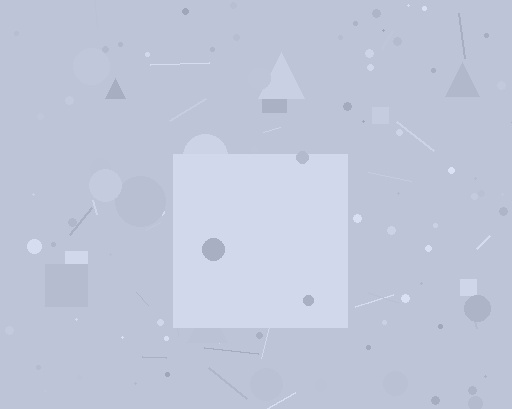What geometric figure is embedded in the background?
A square is embedded in the background.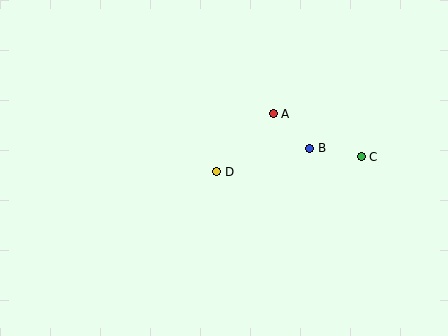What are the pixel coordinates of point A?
Point A is at (273, 114).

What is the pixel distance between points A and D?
The distance between A and D is 81 pixels.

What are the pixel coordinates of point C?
Point C is at (361, 157).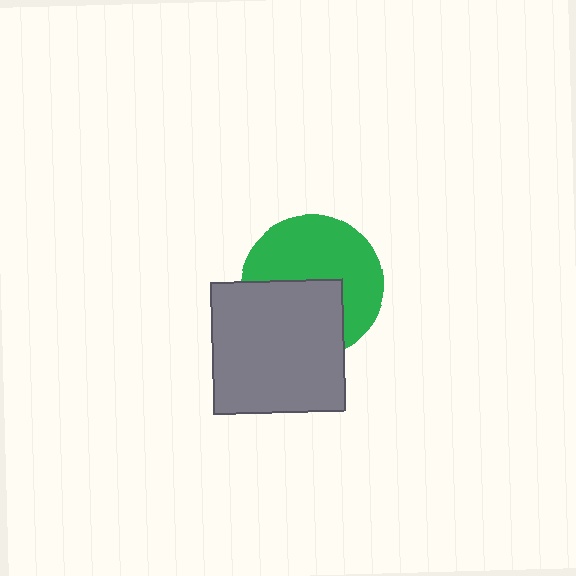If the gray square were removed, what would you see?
You would see the complete green circle.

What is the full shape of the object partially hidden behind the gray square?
The partially hidden object is a green circle.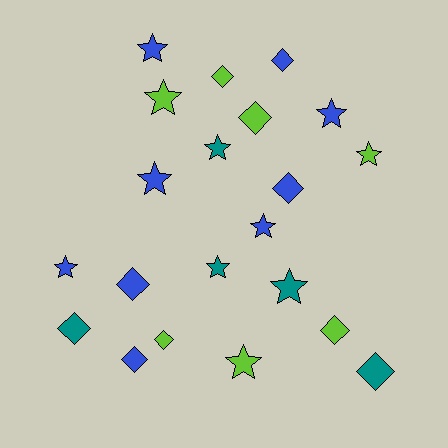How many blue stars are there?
There are 5 blue stars.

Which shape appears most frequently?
Star, with 11 objects.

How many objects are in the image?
There are 21 objects.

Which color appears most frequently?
Blue, with 9 objects.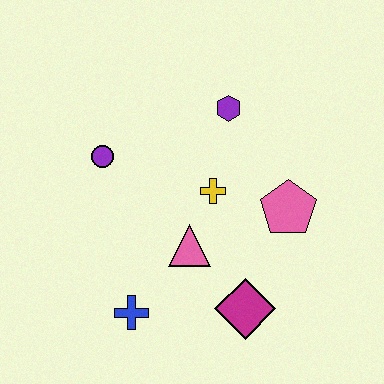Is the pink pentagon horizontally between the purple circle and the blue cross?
No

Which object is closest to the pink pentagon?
The yellow cross is closest to the pink pentagon.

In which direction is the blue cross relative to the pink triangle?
The blue cross is below the pink triangle.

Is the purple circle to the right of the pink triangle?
No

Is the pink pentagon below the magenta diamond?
No